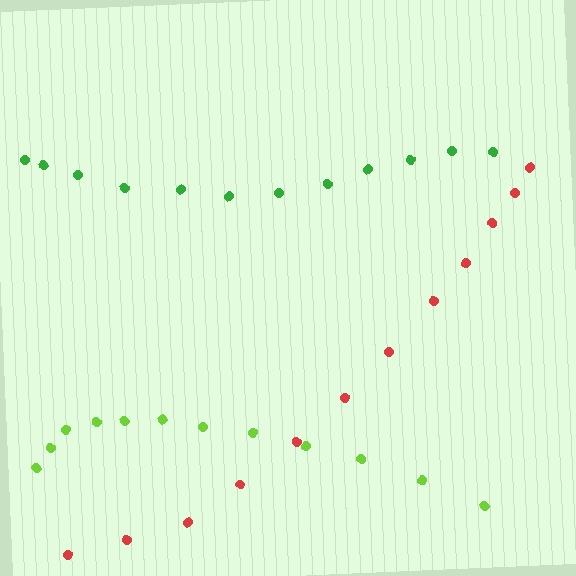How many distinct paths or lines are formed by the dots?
There are 3 distinct paths.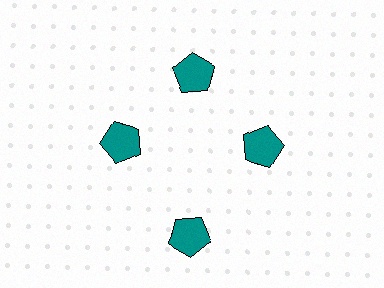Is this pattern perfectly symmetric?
No. The 4 teal pentagons are arranged in a ring, but one element near the 6 o'clock position is pushed outward from the center, breaking the 4-fold rotational symmetry.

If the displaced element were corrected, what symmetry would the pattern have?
It would have 4-fold rotational symmetry — the pattern would map onto itself every 90 degrees.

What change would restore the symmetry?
The symmetry would be restored by moving it inward, back onto the ring so that all 4 pentagons sit at equal angles and equal distance from the center.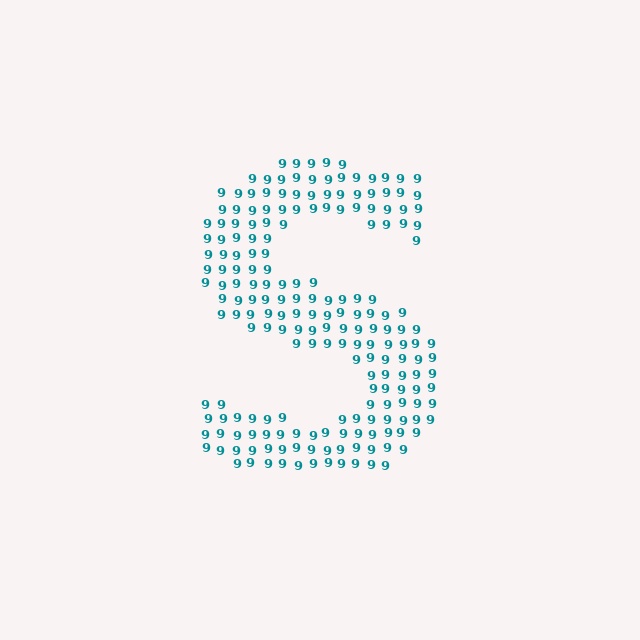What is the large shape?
The large shape is the letter S.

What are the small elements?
The small elements are digit 9's.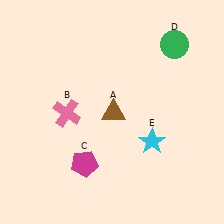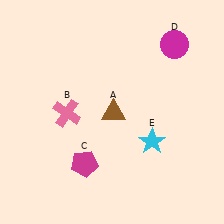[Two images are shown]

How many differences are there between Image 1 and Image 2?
There is 1 difference between the two images.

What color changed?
The circle (D) changed from green in Image 1 to magenta in Image 2.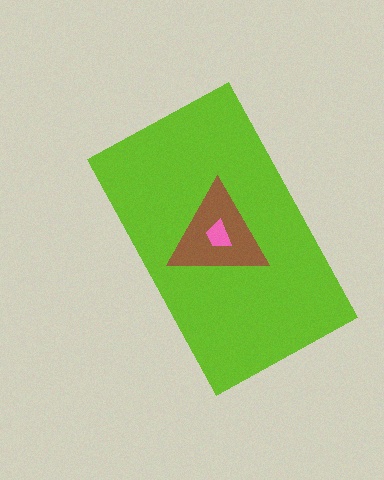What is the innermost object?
The pink trapezoid.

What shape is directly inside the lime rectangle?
The brown triangle.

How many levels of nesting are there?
3.